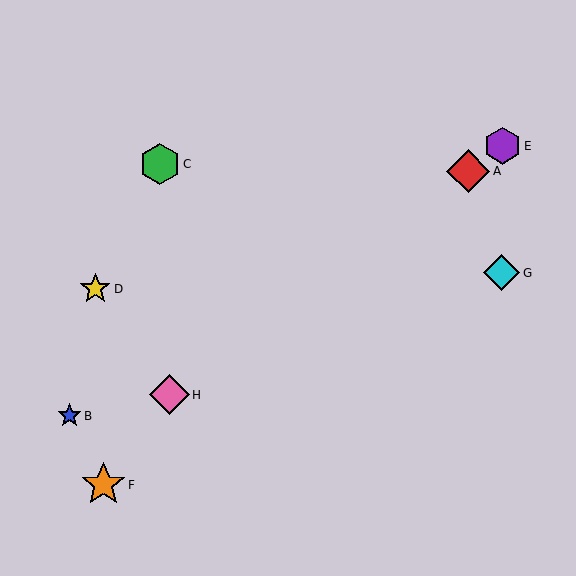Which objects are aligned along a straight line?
Objects A, E, H are aligned along a straight line.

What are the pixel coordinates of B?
Object B is at (69, 416).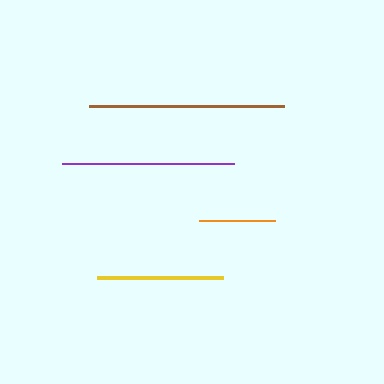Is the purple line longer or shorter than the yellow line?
The purple line is longer than the yellow line.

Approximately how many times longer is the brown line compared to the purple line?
The brown line is approximately 1.1 times the length of the purple line.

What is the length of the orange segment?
The orange segment is approximately 77 pixels long.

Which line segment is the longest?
The brown line is the longest at approximately 196 pixels.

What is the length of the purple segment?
The purple segment is approximately 172 pixels long.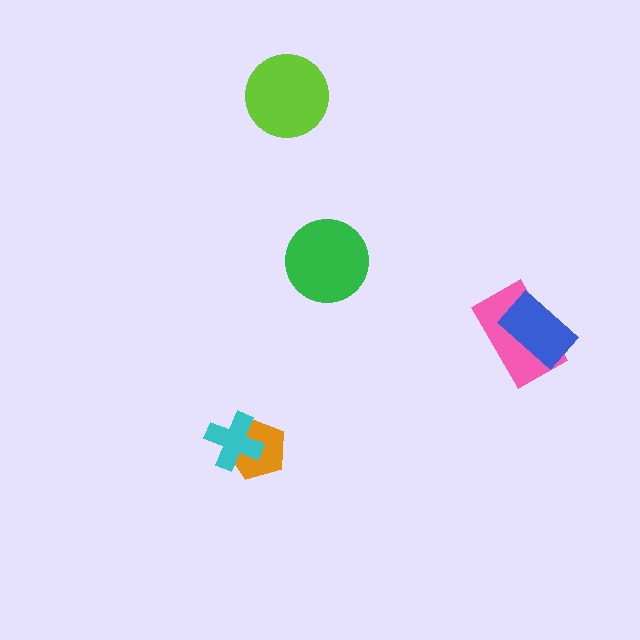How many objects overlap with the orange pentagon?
1 object overlaps with the orange pentagon.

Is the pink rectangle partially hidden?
Yes, it is partially covered by another shape.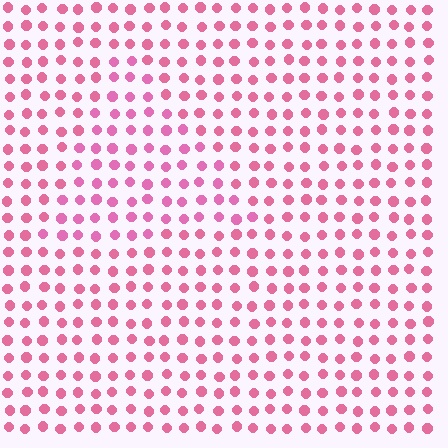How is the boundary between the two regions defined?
The boundary is defined purely by a slight shift in hue (about 14 degrees). Spacing, size, and orientation are identical on both sides.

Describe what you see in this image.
The image is filled with small pink elements in a uniform arrangement. A triangle-shaped region is visible where the elements are tinted to a slightly different hue, forming a subtle color boundary.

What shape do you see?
I see a triangle.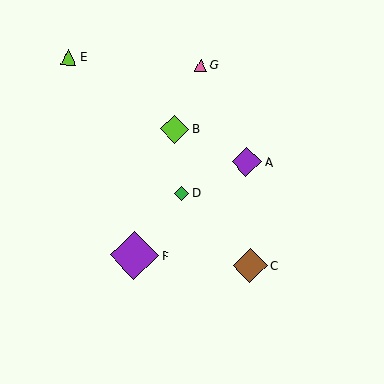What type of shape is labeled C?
Shape C is a brown diamond.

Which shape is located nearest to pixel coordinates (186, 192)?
The green diamond (labeled D) at (182, 193) is nearest to that location.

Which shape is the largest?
The purple diamond (labeled F) is the largest.